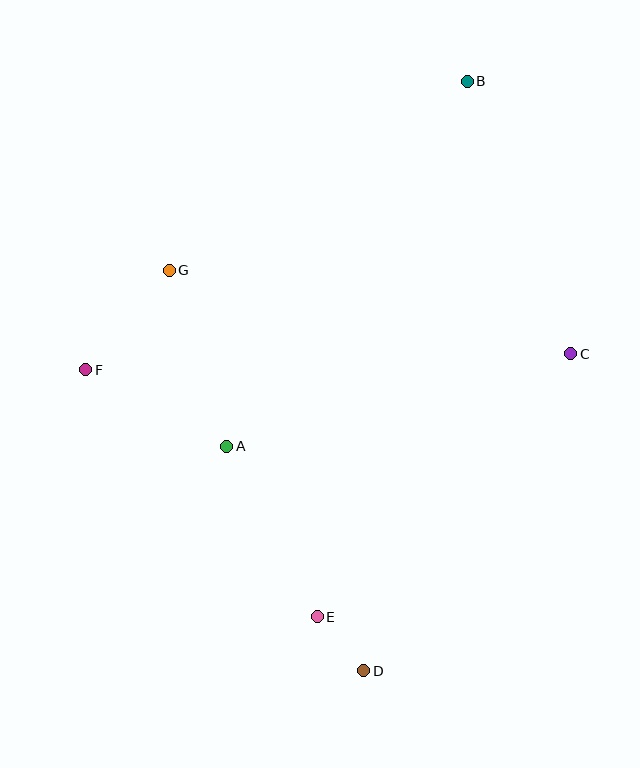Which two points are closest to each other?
Points D and E are closest to each other.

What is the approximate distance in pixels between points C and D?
The distance between C and D is approximately 378 pixels.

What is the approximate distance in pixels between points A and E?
The distance between A and E is approximately 193 pixels.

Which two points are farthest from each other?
Points B and D are farthest from each other.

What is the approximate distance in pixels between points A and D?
The distance between A and D is approximately 263 pixels.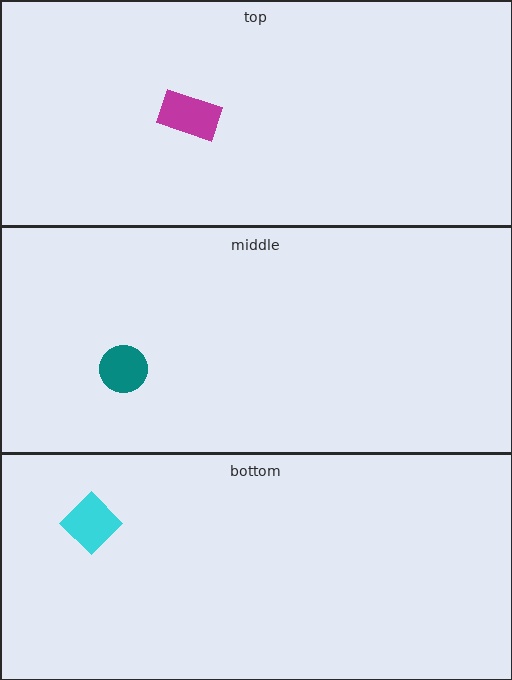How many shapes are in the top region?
1.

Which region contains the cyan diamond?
The bottom region.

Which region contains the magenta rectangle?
The top region.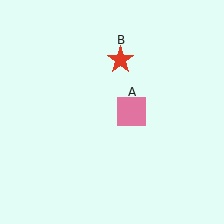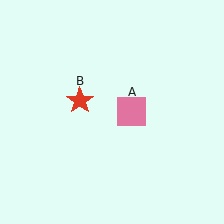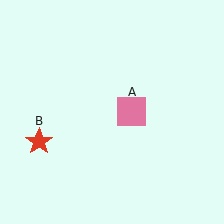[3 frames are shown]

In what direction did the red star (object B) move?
The red star (object B) moved down and to the left.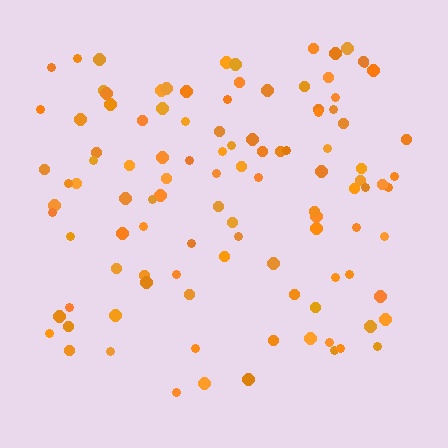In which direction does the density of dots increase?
From bottom to top, with the top side densest.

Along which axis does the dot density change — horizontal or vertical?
Vertical.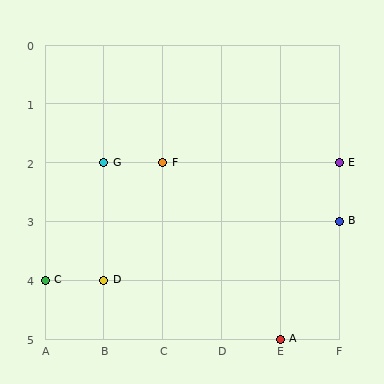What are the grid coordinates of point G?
Point G is at grid coordinates (B, 2).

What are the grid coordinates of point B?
Point B is at grid coordinates (F, 3).